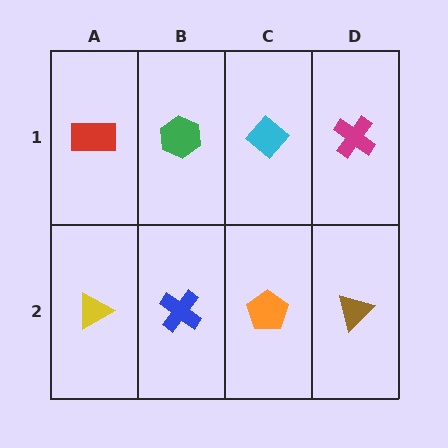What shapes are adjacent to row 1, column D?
A brown triangle (row 2, column D), a cyan diamond (row 1, column C).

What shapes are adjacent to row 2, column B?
A green hexagon (row 1, column B), a yellow triangle (row 2, column A), an orange pentagon (row 2, column C).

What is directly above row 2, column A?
A red rectangle.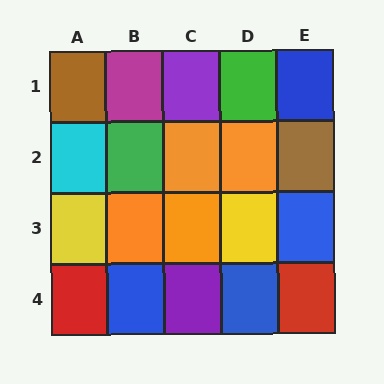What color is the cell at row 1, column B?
Magenta.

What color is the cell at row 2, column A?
Cyan.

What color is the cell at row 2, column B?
Green.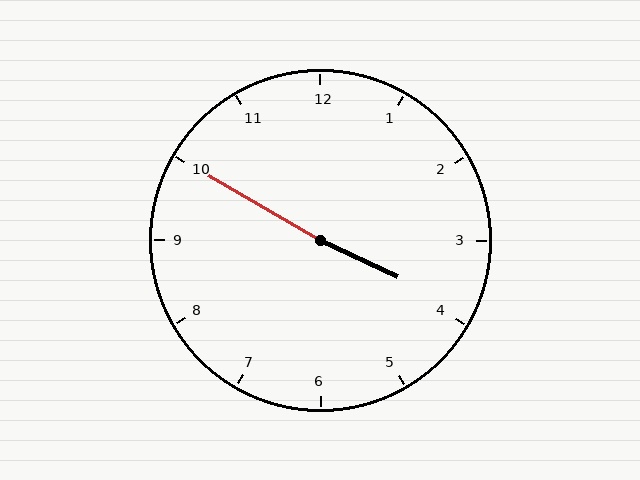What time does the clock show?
3:50.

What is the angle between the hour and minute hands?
Approximately 175 degrees.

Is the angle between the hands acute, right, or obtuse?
It is obtuse.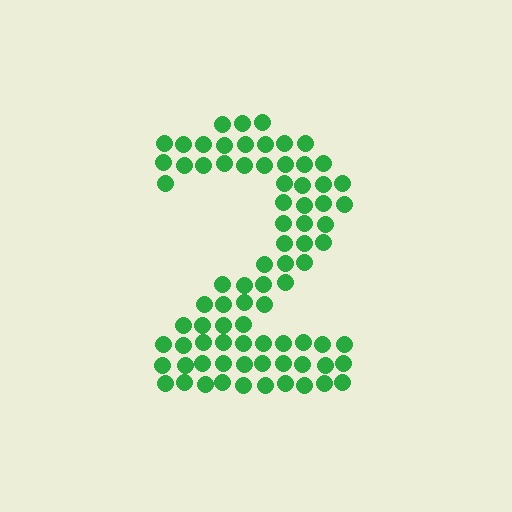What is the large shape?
The large shape is the digit 2.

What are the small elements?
The small elements are circles.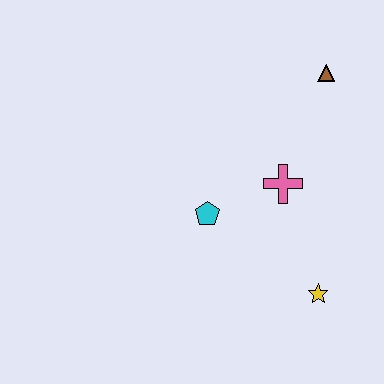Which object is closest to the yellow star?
The pink cross is closest to the yellow star.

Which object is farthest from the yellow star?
The brown triangle is farthest from the yellow star.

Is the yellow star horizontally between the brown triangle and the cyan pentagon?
Yes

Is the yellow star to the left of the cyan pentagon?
No